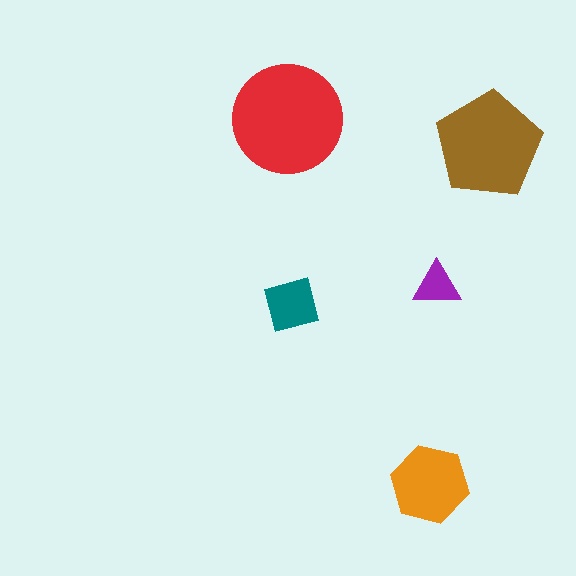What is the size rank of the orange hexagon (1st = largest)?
3rd.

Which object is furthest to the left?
The red circle is leftmost.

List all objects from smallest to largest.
The purple triangle, the teal square, the orange hexagon, the brown pentagon, the red circle.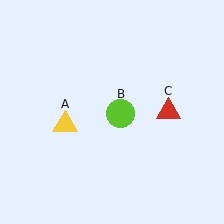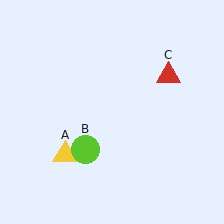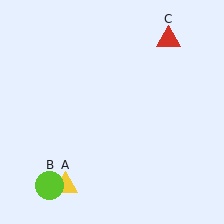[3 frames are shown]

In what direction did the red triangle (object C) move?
The red triangle (object C) moved up.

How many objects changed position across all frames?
3 objects changed position: yellow triangle (object A), lime circle (object B), red triangle (object C).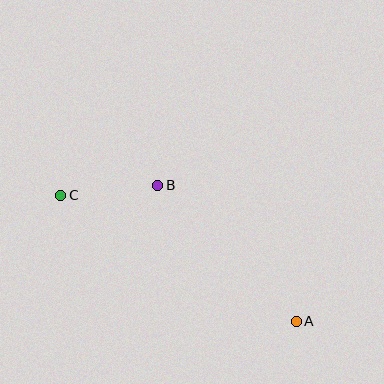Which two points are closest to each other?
Points B and C are closest to each other.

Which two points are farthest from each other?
Points A and C are farthest from each other.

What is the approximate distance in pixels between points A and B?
The distance between A and B is approximately 194 pixels.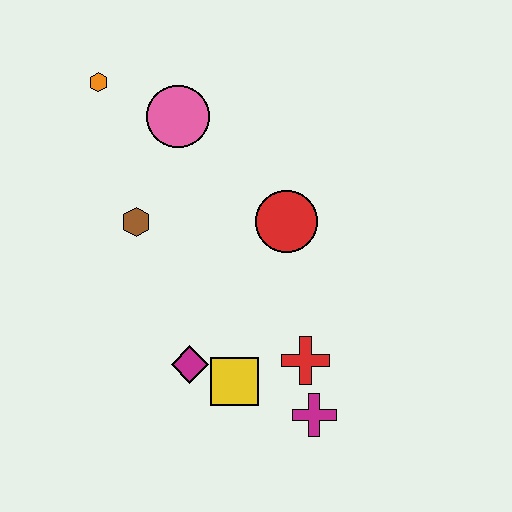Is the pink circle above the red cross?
Yes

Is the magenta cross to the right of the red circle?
Yes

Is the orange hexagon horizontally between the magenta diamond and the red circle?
No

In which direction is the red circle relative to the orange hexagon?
The red circle is to the right of the orange hexagon.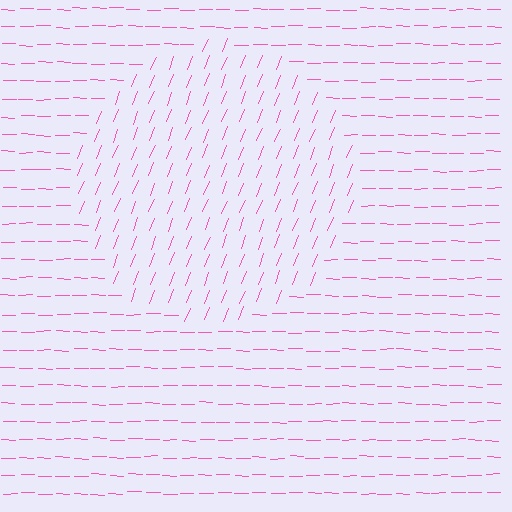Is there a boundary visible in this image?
Yes, there is a texture boundary formed by a change in line orientation.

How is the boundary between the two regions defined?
The boundary is defined purely by a change in line orientation (approximately 69 degrees difference). All lines are the same color and thickness.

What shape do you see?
I see a circle.